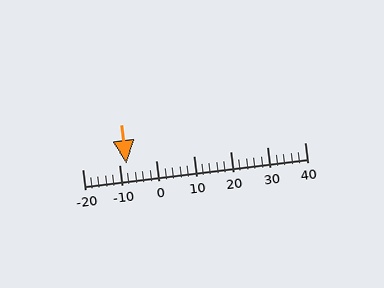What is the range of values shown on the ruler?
The ruler shows values from -20 to 40.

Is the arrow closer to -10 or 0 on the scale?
The arrow is closer to -10.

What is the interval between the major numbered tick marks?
The major tick marks are spaced 10 units apart.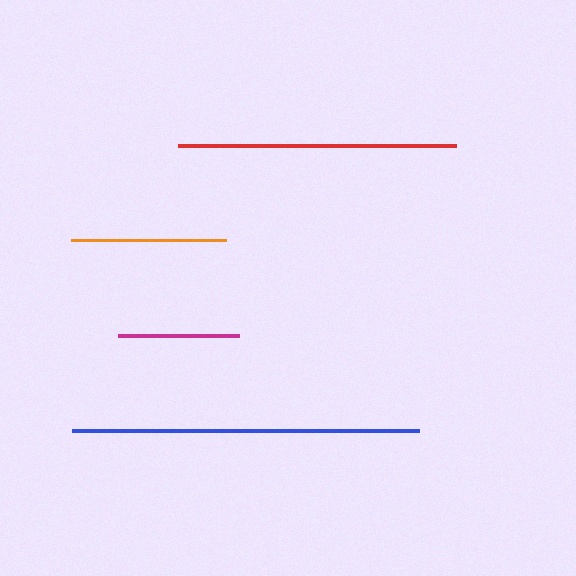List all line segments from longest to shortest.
From longest to shortest: blue, red, orange, magenta.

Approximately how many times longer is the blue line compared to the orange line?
The blue line is approximately 2.2 times the length of the orange line.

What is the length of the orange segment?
The orange segment is approximately 154 pixels long.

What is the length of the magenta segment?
The magenta segment is approximately 121 pixels long.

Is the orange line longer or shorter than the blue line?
The blue line is longer than the orange line.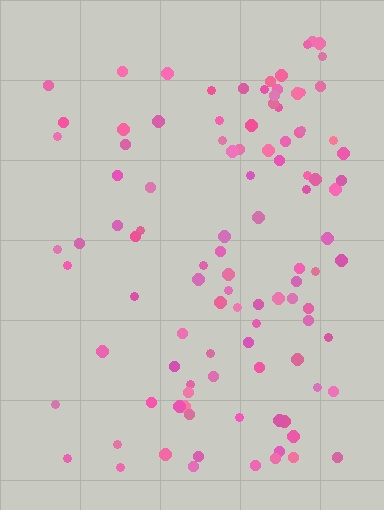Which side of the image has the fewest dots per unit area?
The left.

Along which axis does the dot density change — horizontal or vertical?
Horizontal.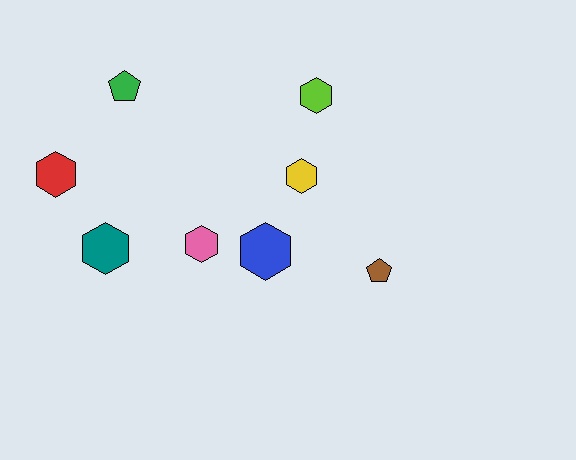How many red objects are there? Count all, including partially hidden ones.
There is 1 red object.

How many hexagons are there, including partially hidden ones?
There are 6 hexagons.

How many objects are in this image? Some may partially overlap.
There are 8 objects.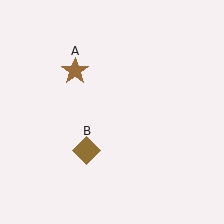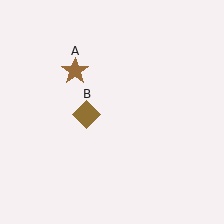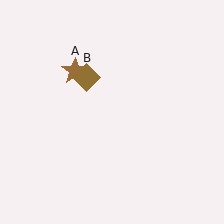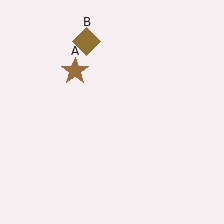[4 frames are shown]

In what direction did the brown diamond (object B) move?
The brown diamond (object B) moved up.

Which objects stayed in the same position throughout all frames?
Brown star (object A) remained stationary.